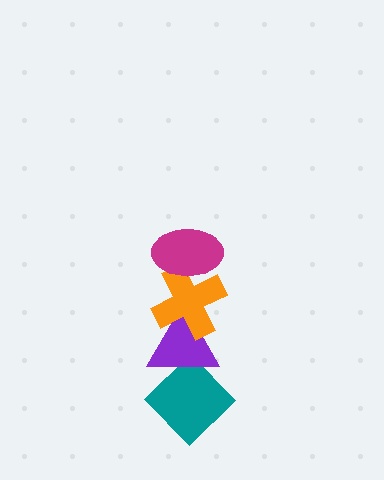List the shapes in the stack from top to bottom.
From top to bottom: the magenta ellipse, the orange cross, the purple triangle, the teal diamond.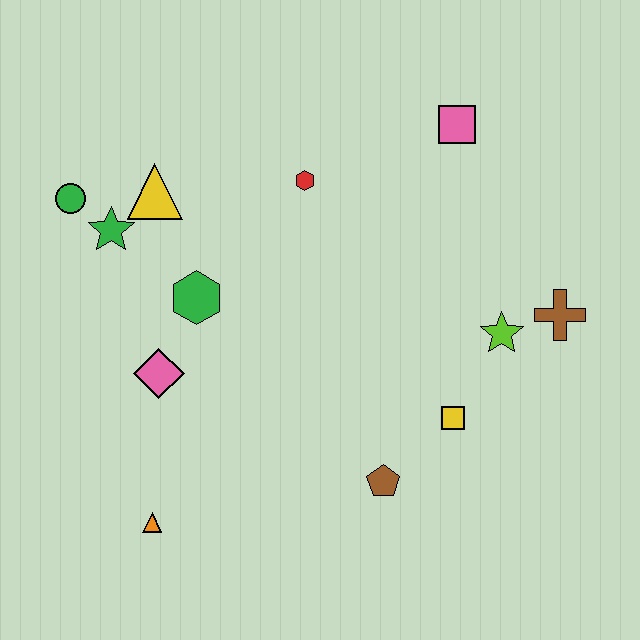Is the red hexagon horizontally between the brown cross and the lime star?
No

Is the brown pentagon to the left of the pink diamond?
No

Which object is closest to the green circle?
The green star is closest to the green circle.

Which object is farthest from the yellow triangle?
The brown cross is farthest from the yellow triangle.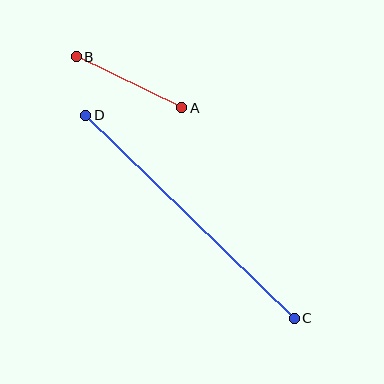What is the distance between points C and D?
The distance is approximately 292 pixels.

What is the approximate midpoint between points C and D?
The midpoint is at approximately (190, 217) pixels.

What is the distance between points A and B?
The distance is approximately 117 pixels.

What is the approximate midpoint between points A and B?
The midpoint is at approximately (129, 82) pixels.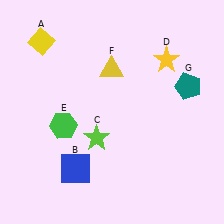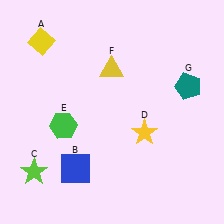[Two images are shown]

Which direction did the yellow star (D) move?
The yellow star (D) moved down.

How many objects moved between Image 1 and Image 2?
2 objects moved between the two images.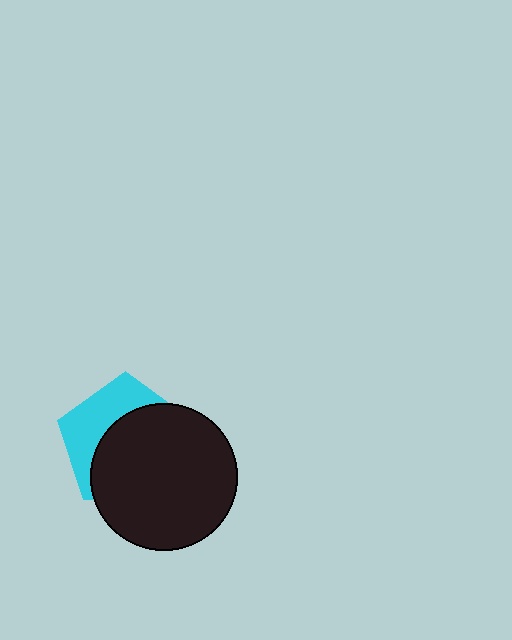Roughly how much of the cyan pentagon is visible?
A small part of it is visible (roughly 38%).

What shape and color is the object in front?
The object in front is a black circle.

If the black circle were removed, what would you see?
You would see the complete cyan pentagon.